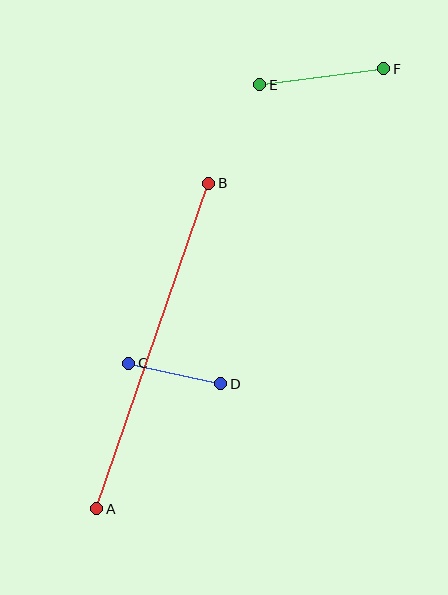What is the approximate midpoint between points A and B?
The midpoint is at approximately (153, 346) pixels.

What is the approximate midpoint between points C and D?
The midpoint is at approximately (175, 374) pixels.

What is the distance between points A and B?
The distance is approximately 344 pixels.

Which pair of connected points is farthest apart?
Points A and B are farthest apart.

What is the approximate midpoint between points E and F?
The midpoint is at approximately (322, 77) pixels.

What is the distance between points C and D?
The distance is approximately 94 pixels.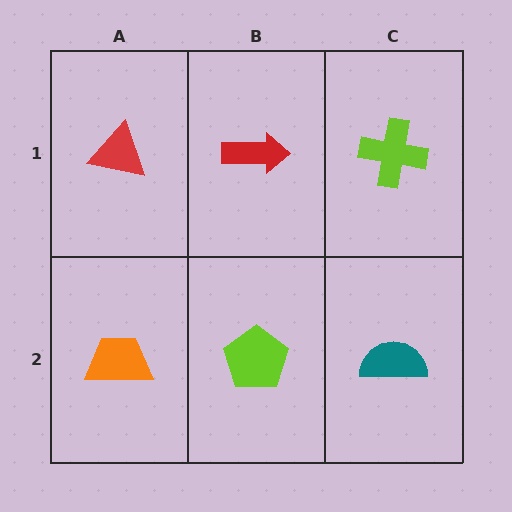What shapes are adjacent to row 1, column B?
A lime pentagon (row 2, column B), a red triangle (row 1, column A), a lime cross (row 1, column C).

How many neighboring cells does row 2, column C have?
2.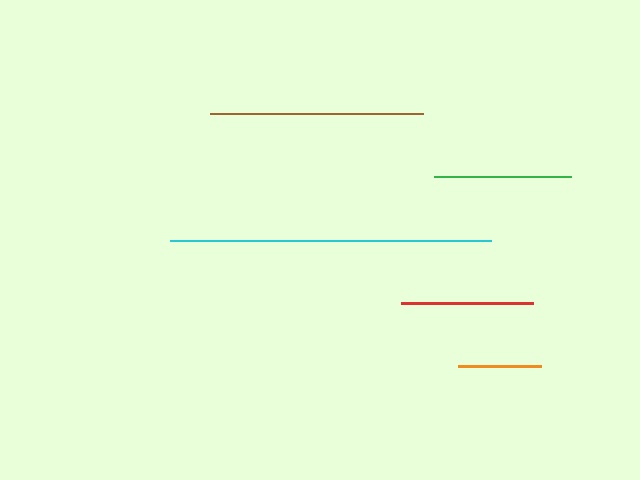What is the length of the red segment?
The red segment is approximately 132 pixels long.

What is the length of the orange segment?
The orange segment is approximately 83 pixels long.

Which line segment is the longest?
The cyan line is the longest at approximately 322 pixels.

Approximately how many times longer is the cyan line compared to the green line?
The cyan line is approximately 2.3 times the length of the green line.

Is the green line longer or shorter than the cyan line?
The cyan line is longer than the green line.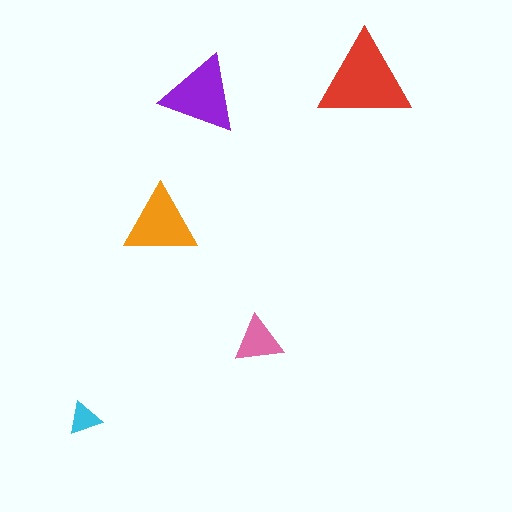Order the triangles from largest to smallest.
the red one, the purple one, the orange one, the pink one, the cyan one.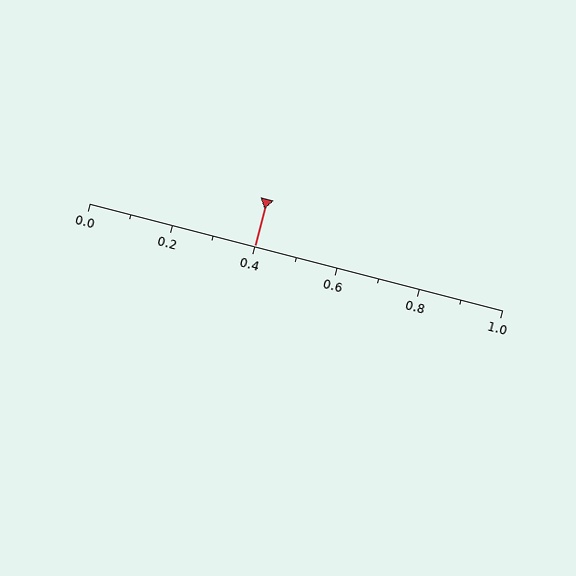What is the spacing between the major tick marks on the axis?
The major ticks are spaced 0.2 apart.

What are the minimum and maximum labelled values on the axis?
The axis runs from 0.0 to 1.0.